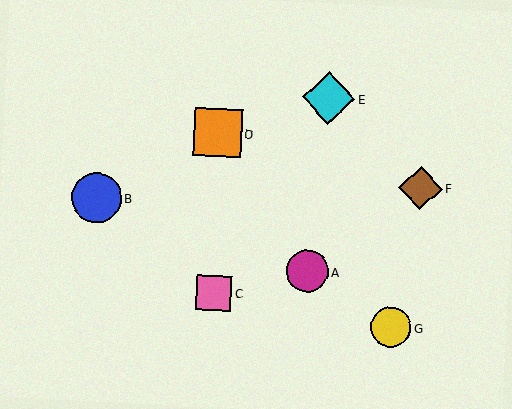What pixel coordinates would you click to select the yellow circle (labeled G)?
Click at (391, 327) to select the yellow circle G.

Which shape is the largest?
The cyan diamond (labeled E) is the largest.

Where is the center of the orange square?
The center of the orange square is at (218, 133).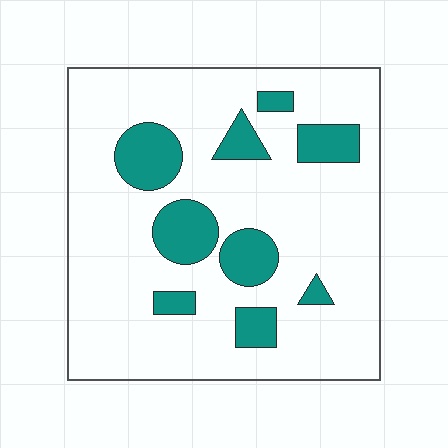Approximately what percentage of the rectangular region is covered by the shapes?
Approximately 20%.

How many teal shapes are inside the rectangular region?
9.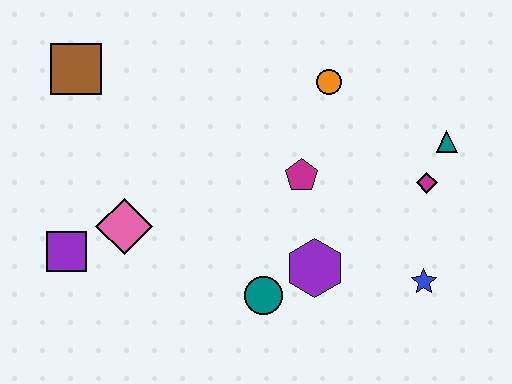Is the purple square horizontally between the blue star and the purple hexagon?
No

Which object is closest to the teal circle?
The purple hexagon is closest to the teal circle.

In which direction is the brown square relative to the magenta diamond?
The brown square is to the left of the magenta diamond.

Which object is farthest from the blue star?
The brown square is farthest from the blue star.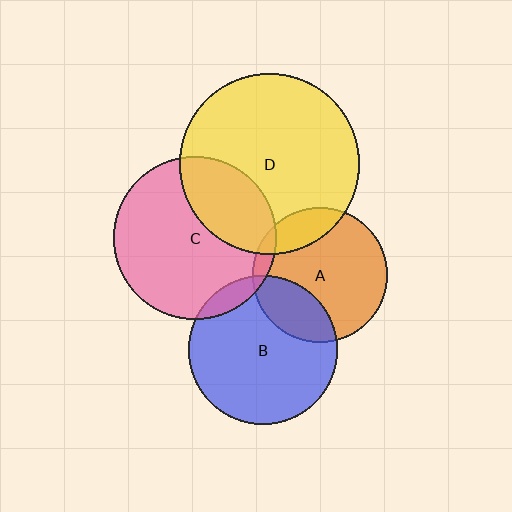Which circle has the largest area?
Circle D (yellow).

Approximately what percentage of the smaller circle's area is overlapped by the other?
Approximately 30%.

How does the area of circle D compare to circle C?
Approximately 1.2 times.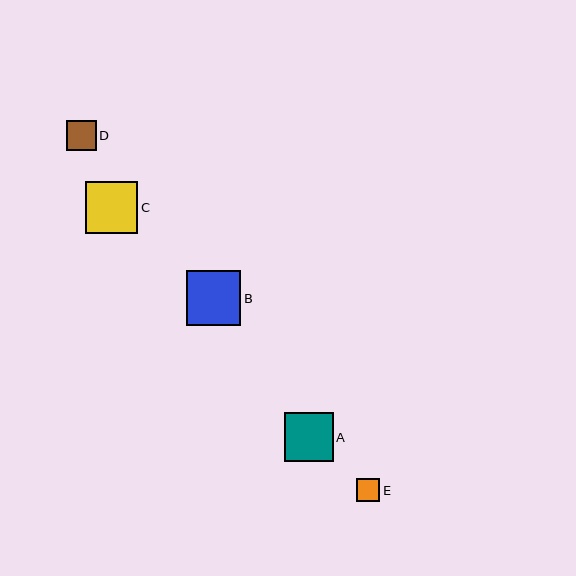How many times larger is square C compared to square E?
Square C is approximately 2.3 times the size of square E.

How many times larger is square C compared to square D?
Square C is approximately 1.8 times the size of square D.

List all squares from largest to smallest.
From largest to smallest: B, C, A, D, E.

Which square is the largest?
Square B is the largest with a size of approximately 54 pixels.